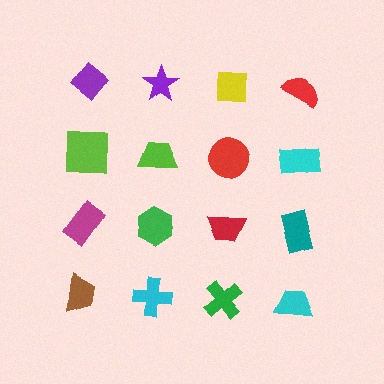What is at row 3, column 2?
A green hexagon.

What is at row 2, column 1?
A lime square.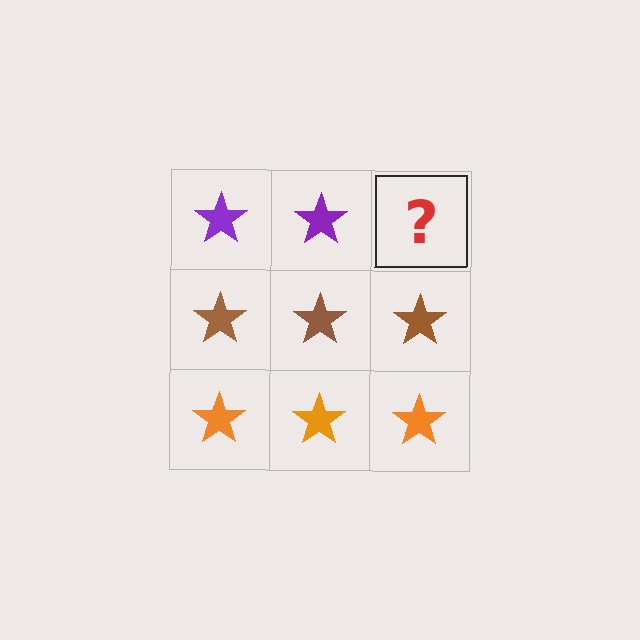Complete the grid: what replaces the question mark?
The question mark should be replaced with a purple star.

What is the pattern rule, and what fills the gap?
The rule is that each row has a consistent color. The gap should be filled with a purple star.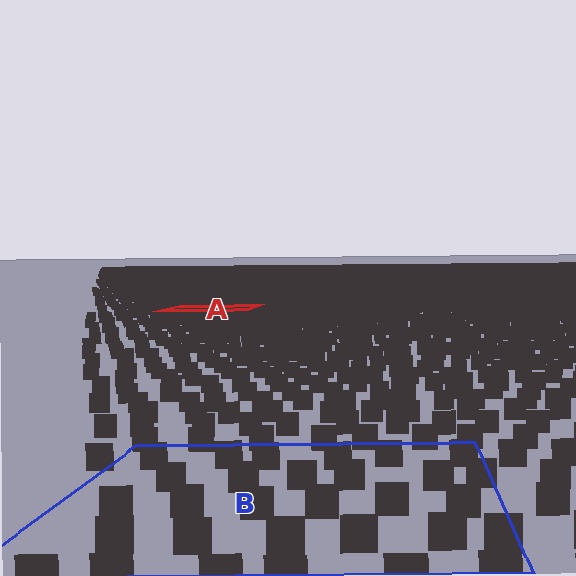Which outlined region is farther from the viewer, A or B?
Region A is farther from the viewer — the texture elements inside it appear smaller and more densely packed.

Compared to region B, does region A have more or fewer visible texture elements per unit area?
Region A has more texture elements per unit area — they are packed more densely because it is farther away.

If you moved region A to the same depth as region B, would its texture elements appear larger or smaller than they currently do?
They would appear larger. At a closer depth, the same texture elements are projected at a bigger on-screen size.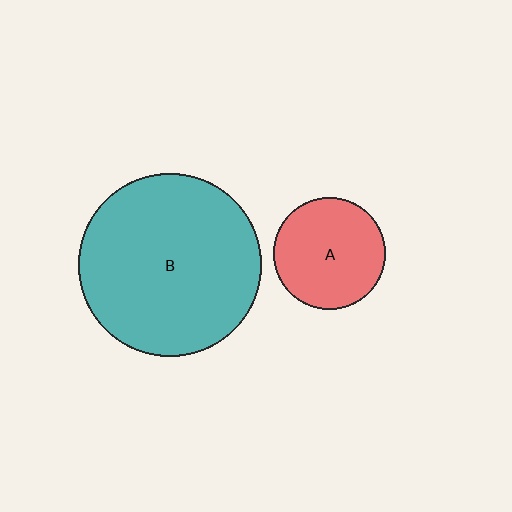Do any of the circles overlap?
No, none of the circles overlap.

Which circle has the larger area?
Circle B (teal).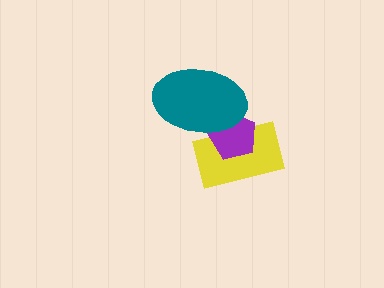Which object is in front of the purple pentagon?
The teal ellipse is in front of the purple pentagon.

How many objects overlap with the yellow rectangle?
2 objects overlap with the yellow rectangle.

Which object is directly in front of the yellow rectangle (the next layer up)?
The purple pentagon is directly in front of the yellow rectangle.